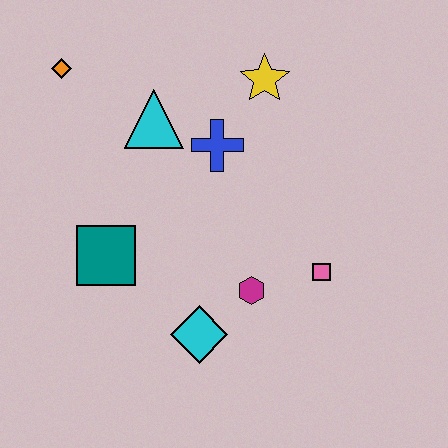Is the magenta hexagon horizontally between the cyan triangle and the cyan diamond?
No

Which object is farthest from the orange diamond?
The pink square is farthest from the orange diamond.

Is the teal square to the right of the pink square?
No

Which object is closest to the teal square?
The cyan diamond is closest to the teal square.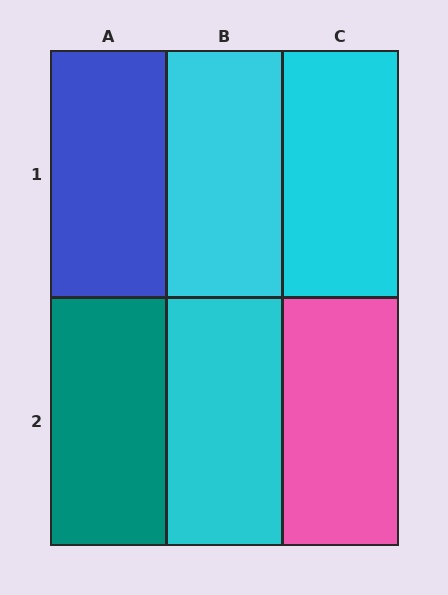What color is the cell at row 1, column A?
Blue.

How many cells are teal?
1 cell is teal.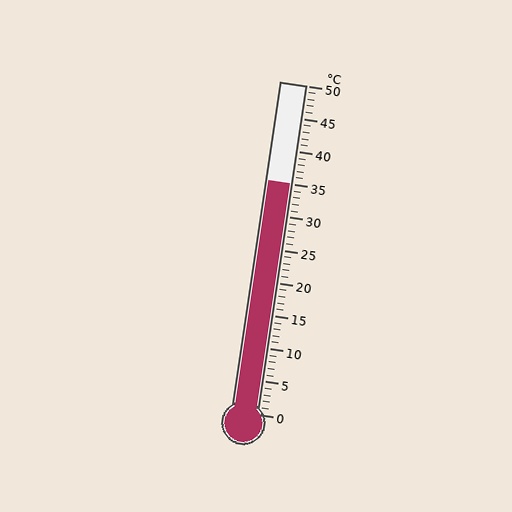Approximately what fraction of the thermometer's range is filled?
The thermometer is filled to approximately 70% of its range.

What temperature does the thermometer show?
The thermometer shows approximately 35°C.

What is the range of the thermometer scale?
The thermometer scale ranges from 0°C to 50°C.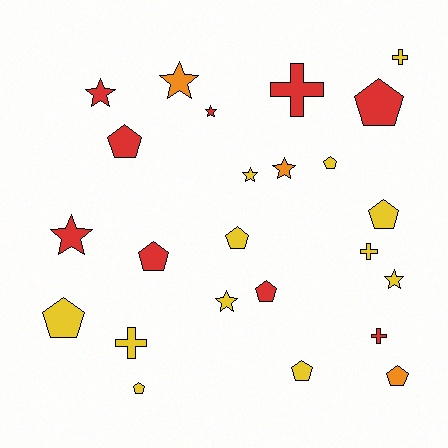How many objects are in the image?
There are 24 objects.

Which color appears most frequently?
Yellow, with 12 objects.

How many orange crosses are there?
There are no orange crosses.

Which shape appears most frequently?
Pentagon, with 11 objects.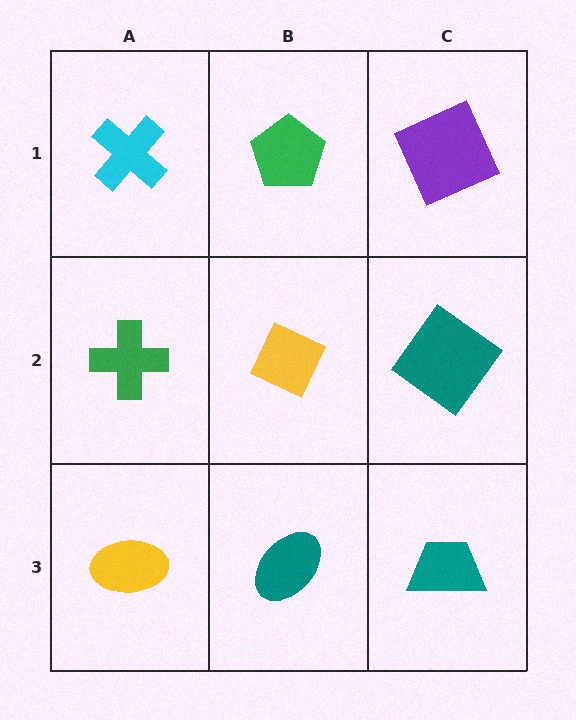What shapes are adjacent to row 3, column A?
A green cross (row 2, column A), a teal ellipse (row 3, column B).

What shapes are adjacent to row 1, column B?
A yellow diamond (row 2, column B), a cyan cross (row 1, column A), a purple square (row 1, column C).